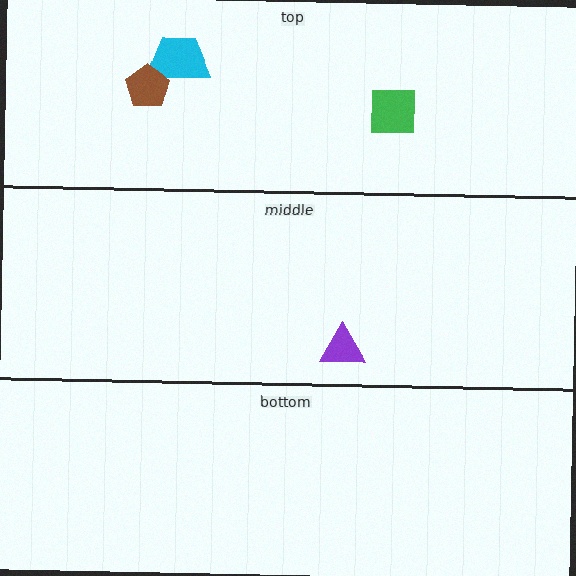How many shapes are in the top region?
3.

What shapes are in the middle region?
The purple triangle.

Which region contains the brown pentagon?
The top region.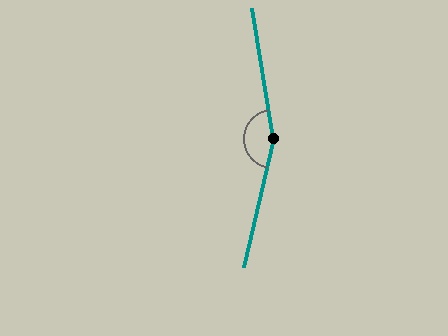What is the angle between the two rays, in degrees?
Approximately 158 degrees.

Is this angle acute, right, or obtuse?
It is obtuse.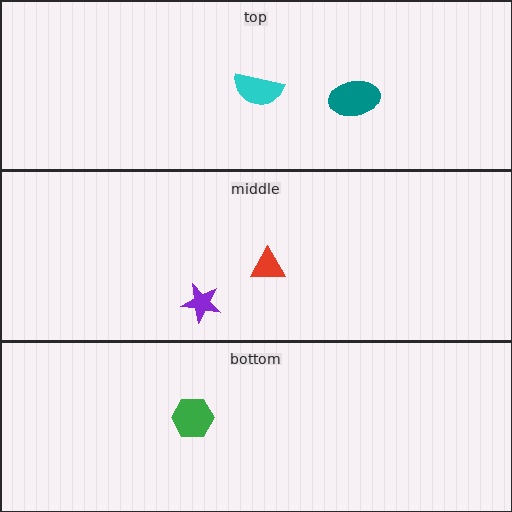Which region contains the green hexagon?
The bottom region.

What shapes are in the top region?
The cyan semicircle, the teal ellipse.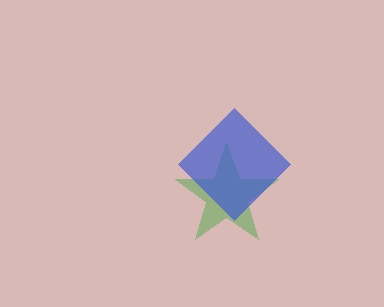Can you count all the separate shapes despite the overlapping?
Yes, there are 2 separate shapes.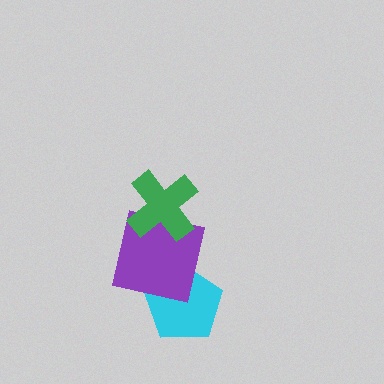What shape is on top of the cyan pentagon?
The purple square is on top of the cyan pentagon.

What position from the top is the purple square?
The purple square is 2nd from the top.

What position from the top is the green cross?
The green cross is 1st from the top.